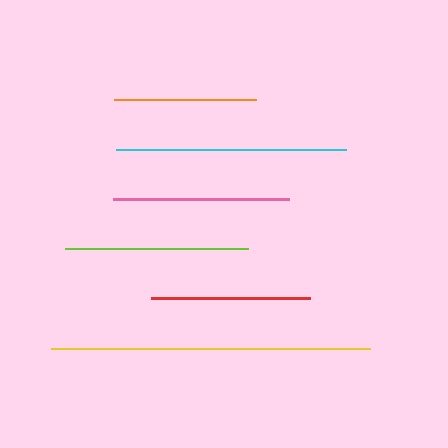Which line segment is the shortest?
The orange line is the shortest at approximately 142 pixels.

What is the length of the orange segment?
The orange segment is approximately 142 pixels long.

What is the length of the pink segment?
The pink segment is approximately 176 pixels long.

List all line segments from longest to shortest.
From longest to shortest: yellow, cyan, lime, pink, red, orange.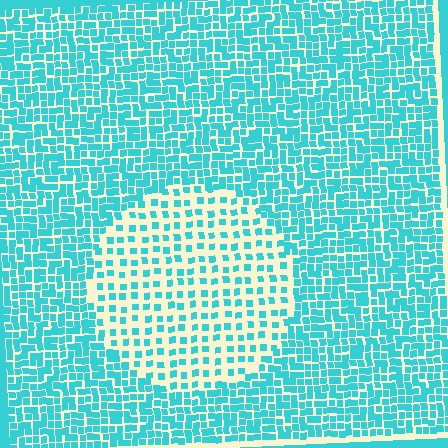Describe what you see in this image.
The image contains small cyan elements arranged at two different densities. A circle-shaped region is visible where the elements are less densely packed than the surrounding area.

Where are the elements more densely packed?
The elements are more densely packed outside the circle boundary.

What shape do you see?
I see a circle.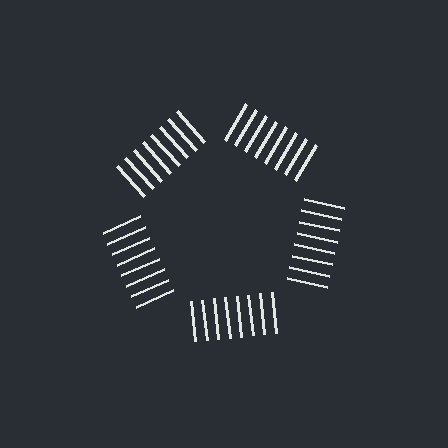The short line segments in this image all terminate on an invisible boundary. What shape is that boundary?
An illusory pentagon — the line segments terminate on its edges but no continuous stroke is drawn.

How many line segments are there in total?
40 — 8 along each of the 5 edges.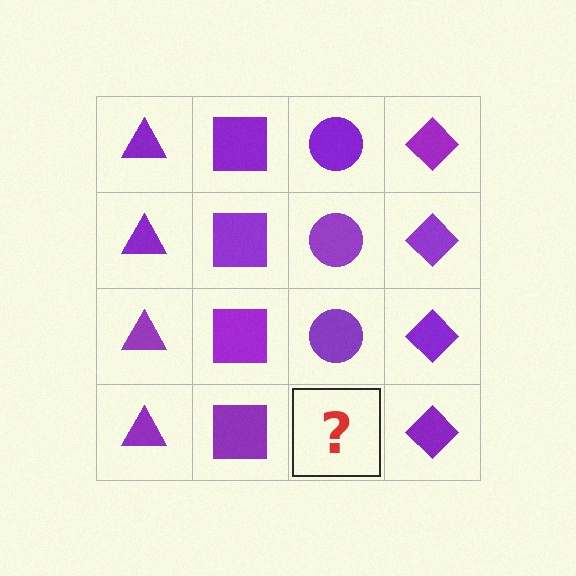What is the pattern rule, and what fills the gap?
The rule is that each column has a consistent shape. The gap should be filled with a purple circle.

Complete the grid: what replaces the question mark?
The question mark should be replaced with a purple circle.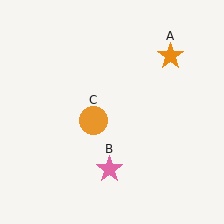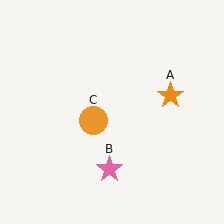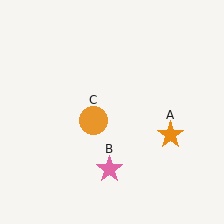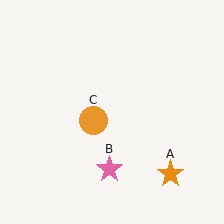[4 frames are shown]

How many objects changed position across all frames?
1 object changed position: orange star (object A).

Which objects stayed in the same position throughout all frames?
Pink star (object B) and orange circle (object C) remained stationary.